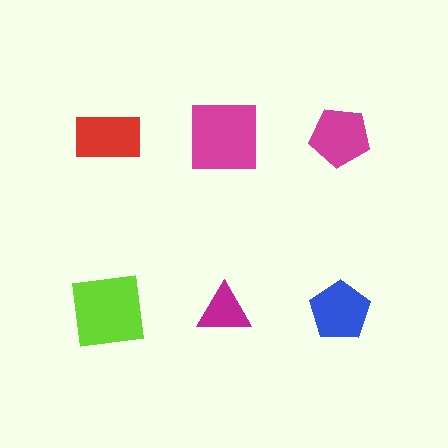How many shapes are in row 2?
3 shapes.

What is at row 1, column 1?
A red rectangle.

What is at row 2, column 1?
A lime square.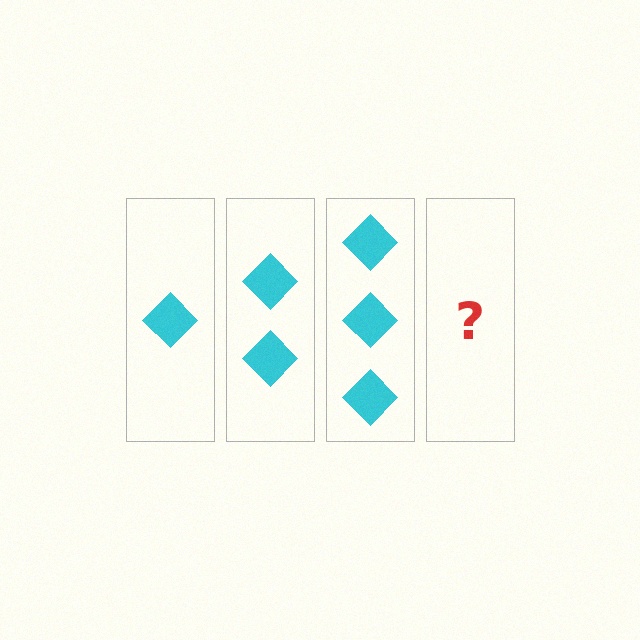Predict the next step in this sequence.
The next step is 4 diamonds.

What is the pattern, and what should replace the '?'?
The pattern is that each step adds one more diamond. The '?' should be 4 diamonds.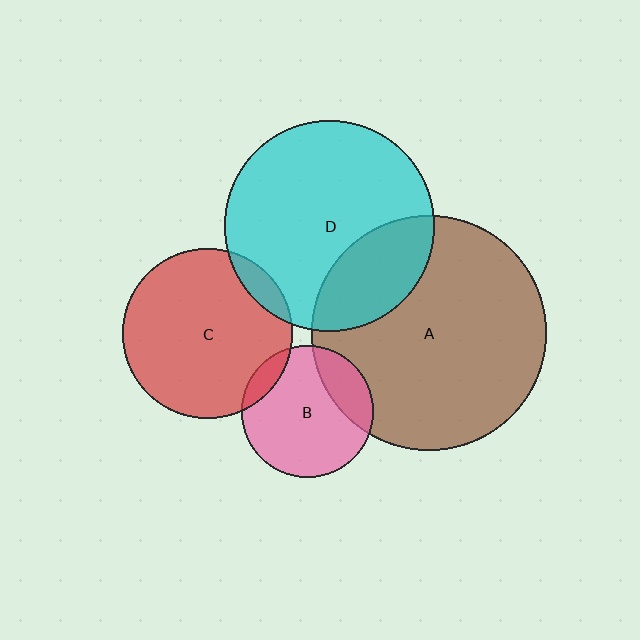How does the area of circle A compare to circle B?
Approximately 3.1 times.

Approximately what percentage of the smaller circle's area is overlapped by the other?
Approximately 25%.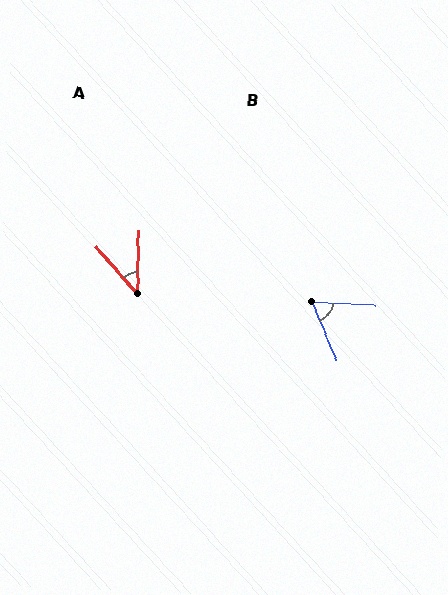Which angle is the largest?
B, at approximately 64 degrees.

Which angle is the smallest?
A, at approximately 43 degrees.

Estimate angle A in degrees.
Approximately 43 degrees.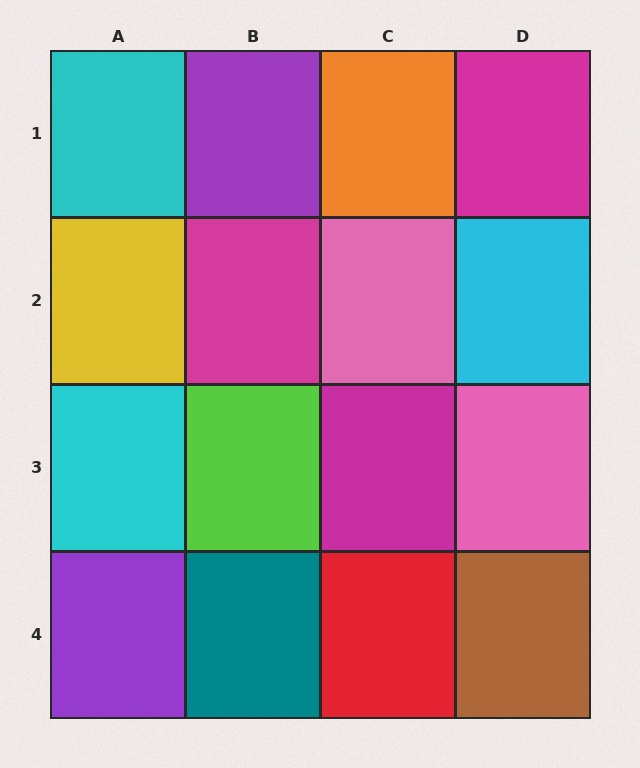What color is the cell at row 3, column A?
Cyan.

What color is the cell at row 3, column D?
Pink.